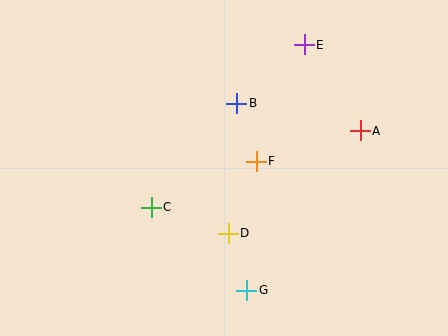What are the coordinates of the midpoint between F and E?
The midpoint between F and E is at (280, 103).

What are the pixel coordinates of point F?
Point F is at (256, 161).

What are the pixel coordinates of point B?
Point B is at (237, 103).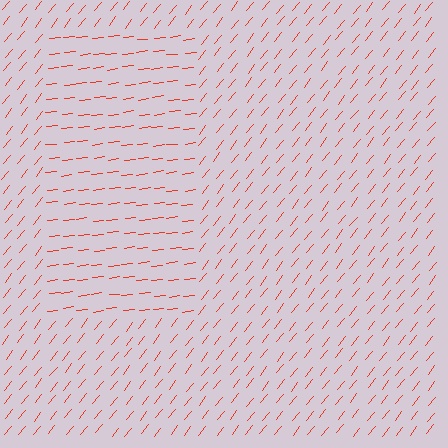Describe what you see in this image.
The image is filled with small red line segments. A rectangle region in the image has lines oriented differently from the surrounding lines, creating a visible texture boundary.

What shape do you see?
I see a rectangle.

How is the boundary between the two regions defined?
The boundary is defined purely by a change in line orientation (approximately 45 degrees difference). All lines are the same color and thickness.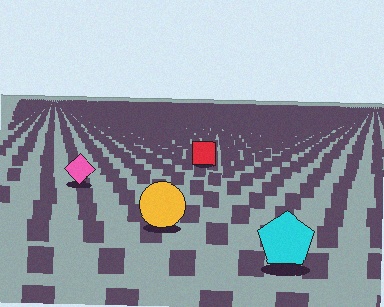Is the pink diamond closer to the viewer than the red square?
Yes. The pink diamond is closer — you can tell from the texture gradient: the ground texture is coarser near it.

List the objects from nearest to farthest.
From nearest to farthest: the cyan pentagon, the yellow circle, the pink diamond, the red square.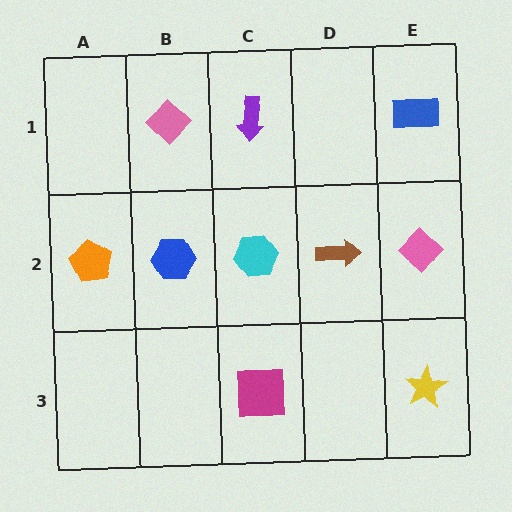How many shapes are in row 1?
3 shapes.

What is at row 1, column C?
A purple arrow.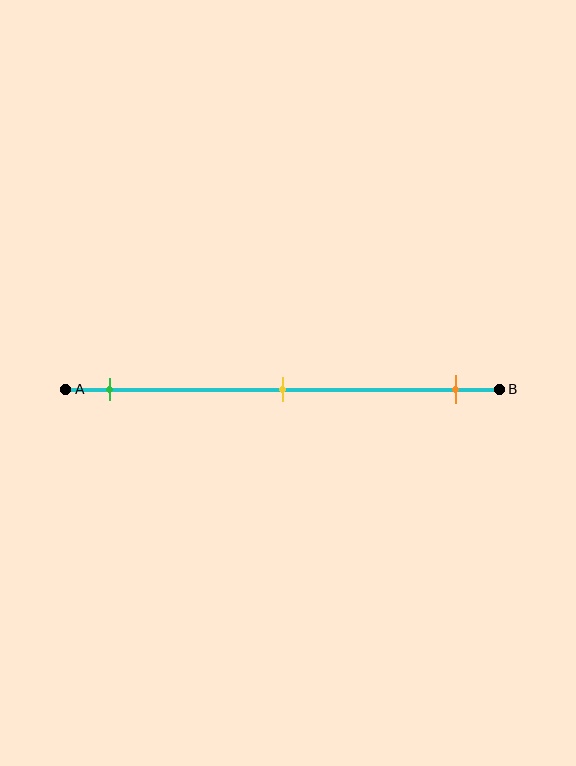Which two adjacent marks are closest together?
The green and yellow marks are the closest adjacent pair.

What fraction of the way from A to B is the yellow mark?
The yellow mark is approximately 50% (0.5) of the way from A to B.